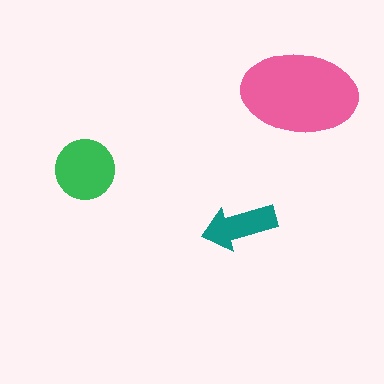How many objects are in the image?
There are 3 objects in the image.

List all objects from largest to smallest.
The pink ellipse, the green circle, the teal arrow.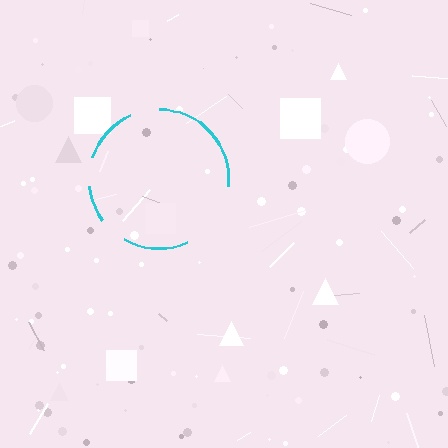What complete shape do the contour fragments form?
The contour fragments form a circle.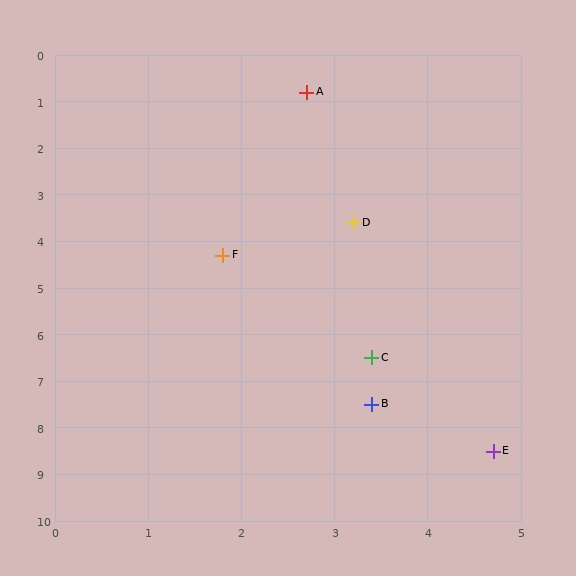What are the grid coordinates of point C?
Point C is at approximately (3.4, 6.5).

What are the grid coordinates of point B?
Point B is at approximately (3.4, 7.5).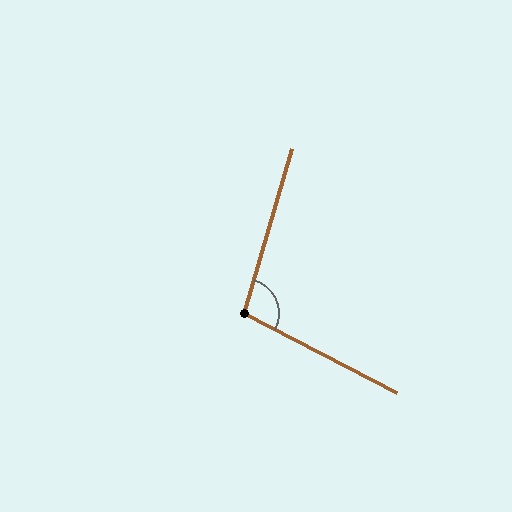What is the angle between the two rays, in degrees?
Approximately 101 degrees.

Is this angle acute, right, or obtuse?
It is obtuse.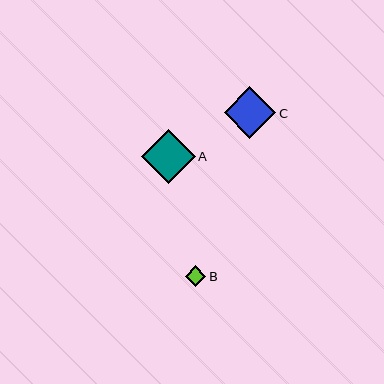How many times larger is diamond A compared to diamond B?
Diamond A is approximately 2.6 times the size of diamond B.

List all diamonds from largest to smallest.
From largest to smallest: A, C, B.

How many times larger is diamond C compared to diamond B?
Diamond C is approximately 2.5 times the size of diamond B.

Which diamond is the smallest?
Diamond B is the smallest with a size of approximately 20 pixels.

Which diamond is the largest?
Diamond A is the largest with a size of approximately 54 pixels.